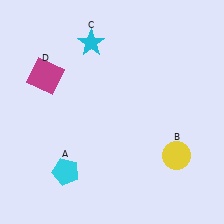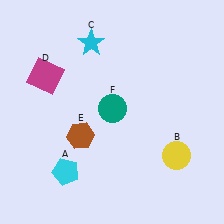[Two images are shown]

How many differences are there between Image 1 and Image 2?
There are 2 differences between the two images.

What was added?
A brown hexagon (E), a teal circle (F) were added in Image 2.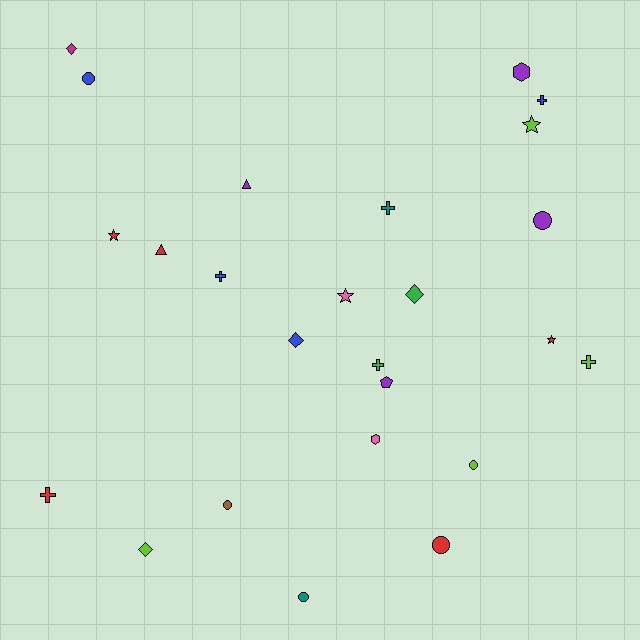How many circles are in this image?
There are 6 circles.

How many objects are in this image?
There are 25 objects.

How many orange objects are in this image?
There are no orange objects.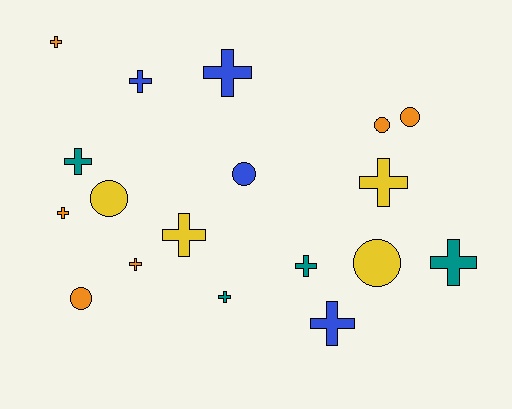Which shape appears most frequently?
Cross, with 12 objects.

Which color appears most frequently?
Orange, with 6 objects.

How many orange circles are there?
There are 3 orange circles.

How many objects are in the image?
There are 18 objects.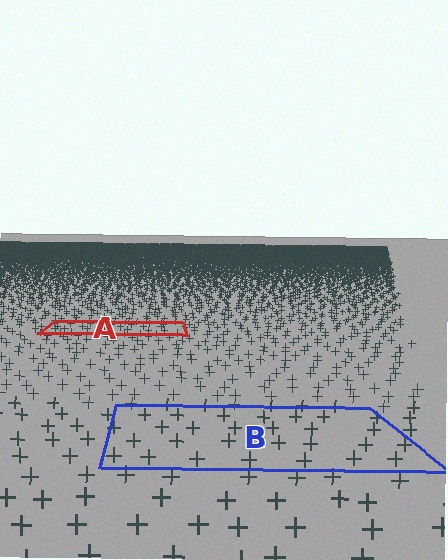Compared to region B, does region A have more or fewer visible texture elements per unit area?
Region A has more texture elements per unit area — they are packed more densely because it is farther away.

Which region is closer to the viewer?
Region B is closer. The texture elements there are larger and more spread out.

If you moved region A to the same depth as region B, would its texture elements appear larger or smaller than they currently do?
They would appear larger. At a closer depth, the same texture elements are projected at a bigger on-screen size.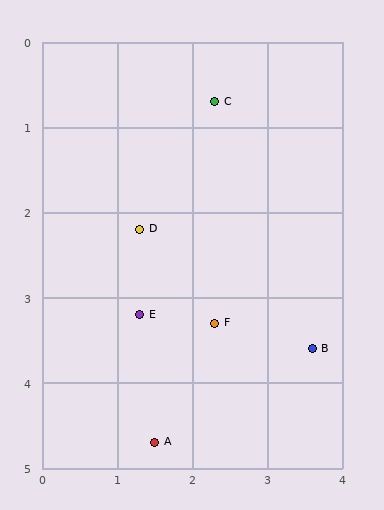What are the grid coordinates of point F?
Point F is at approximately (2.3, 3.3).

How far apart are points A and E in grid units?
Points A and E are about 1.5 grid units apart.